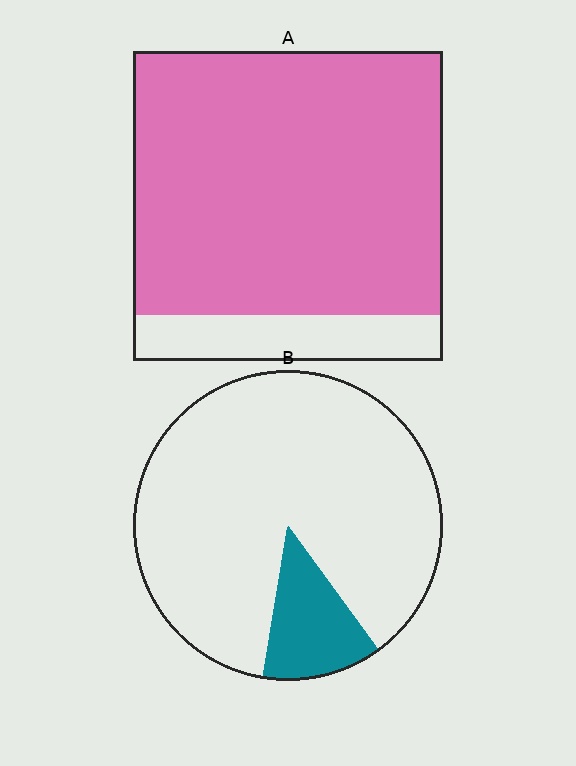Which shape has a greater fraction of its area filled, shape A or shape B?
Shape A.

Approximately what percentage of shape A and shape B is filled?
A is approximately 85% and B is approximately 15%.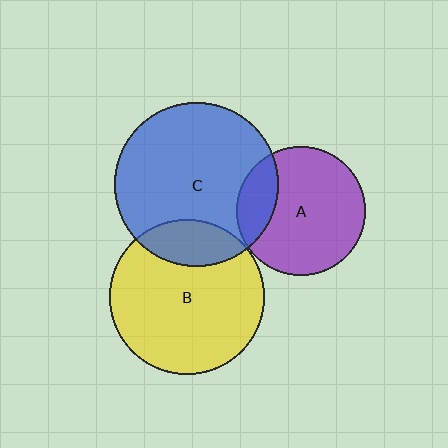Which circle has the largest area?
Circle C (blue).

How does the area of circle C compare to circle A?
Approximately 1.6 times.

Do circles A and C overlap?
Yes.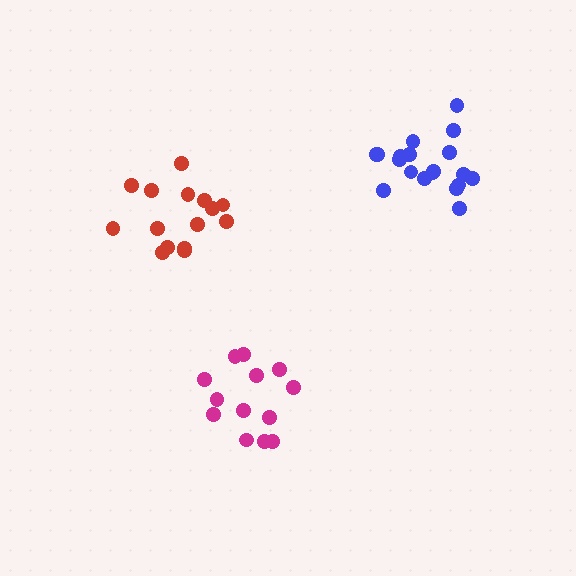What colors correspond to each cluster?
The clusters are colored: red, blue, magenta.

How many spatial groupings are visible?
There are 3 spatial groupings.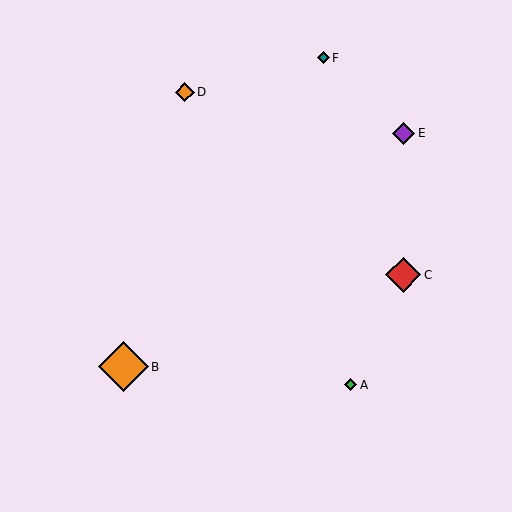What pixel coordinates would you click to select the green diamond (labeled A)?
Click at (351, 385) to select the green diamond A.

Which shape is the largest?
The orange diamond (labeled B) is the largest.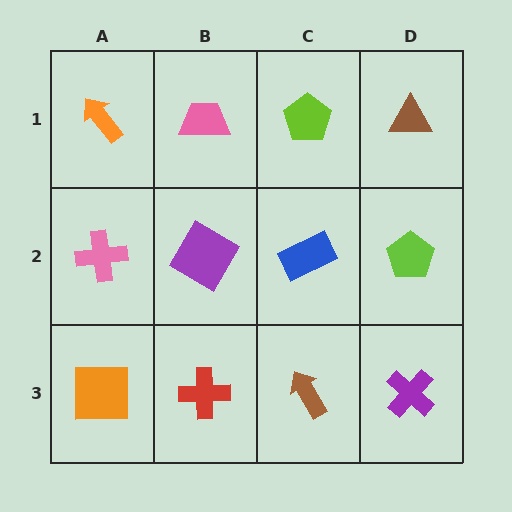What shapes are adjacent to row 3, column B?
A purple diamond (row 2, column B), an orange square (row 3, column A), a brown arrow (row 3, column C).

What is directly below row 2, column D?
A purple cross.